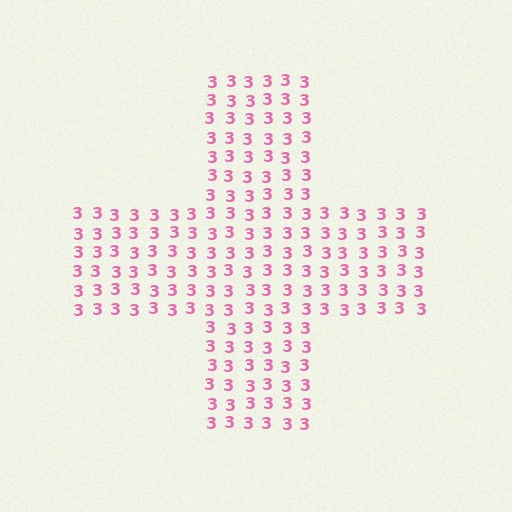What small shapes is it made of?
It is made of small digit 3's.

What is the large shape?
The large shape is a cross.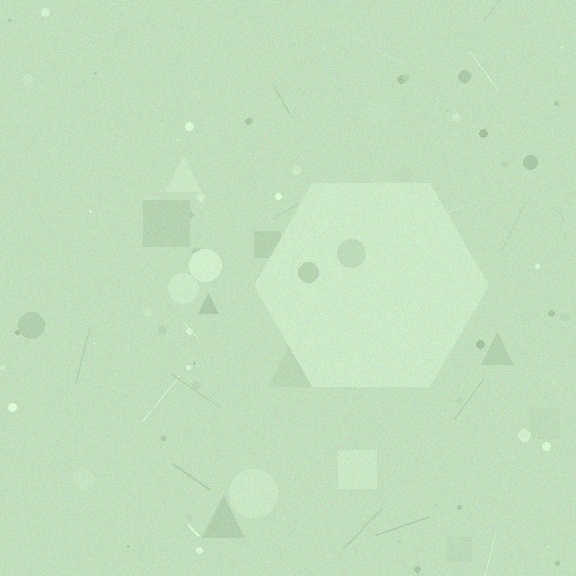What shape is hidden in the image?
A hexagon is hidden in the image.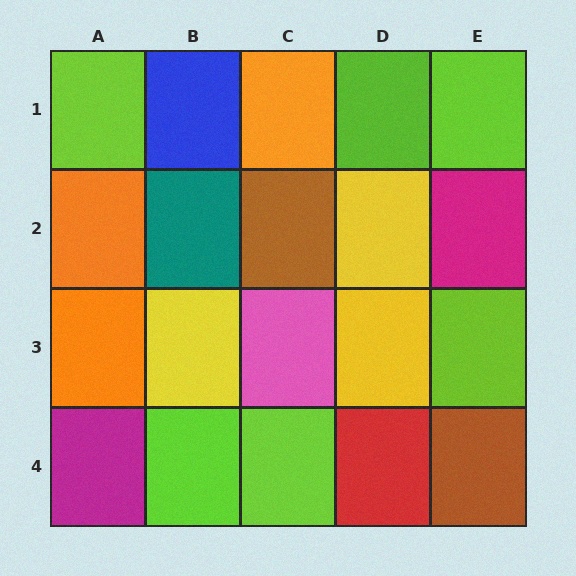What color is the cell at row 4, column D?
Red.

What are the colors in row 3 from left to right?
Orange, yellow, pink, yellow, lime.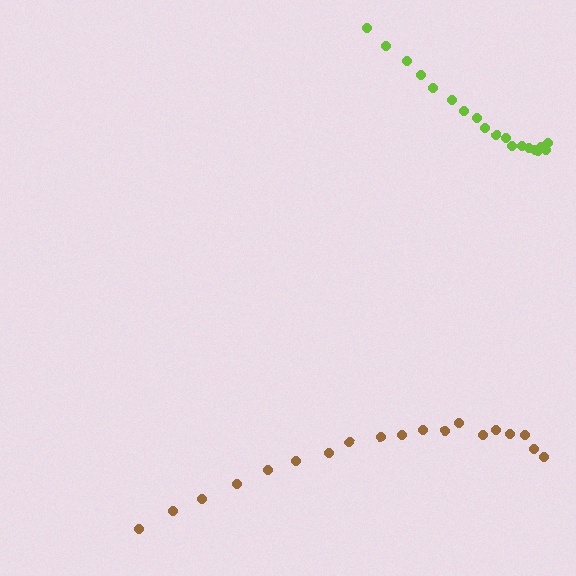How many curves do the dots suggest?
There are 2 distinct paths.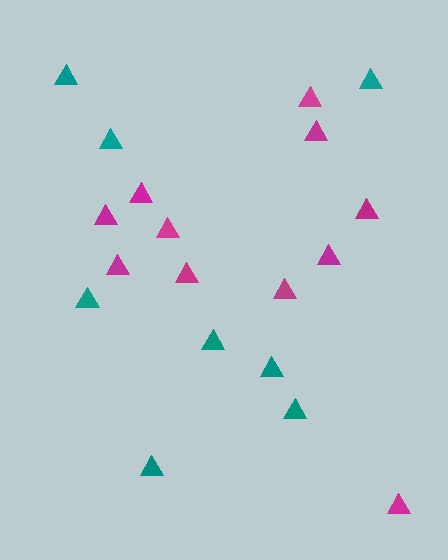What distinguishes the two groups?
There are 2 groups: one group of teal triangles (8) and one group of magenta triangles (11).